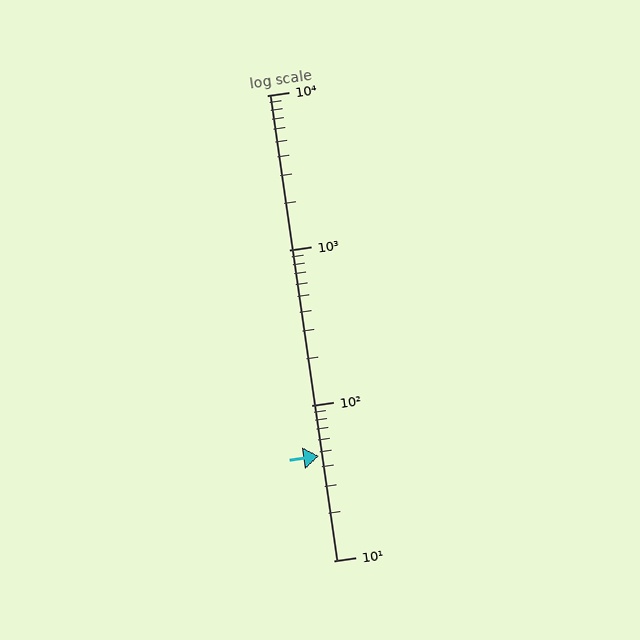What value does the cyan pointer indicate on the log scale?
The pointer indicates approximately 47.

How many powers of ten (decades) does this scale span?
The scale spans 3 decades, from 10 to 10000.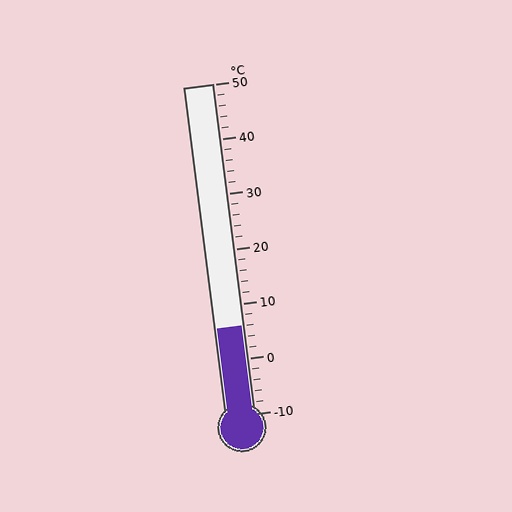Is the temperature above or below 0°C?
The temperature is above 0°C.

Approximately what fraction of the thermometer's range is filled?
The thermometer is filled to approximately 25% of its range.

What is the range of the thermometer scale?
The thermometer scale ranges from -10°C to 50°C.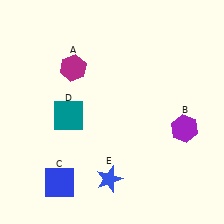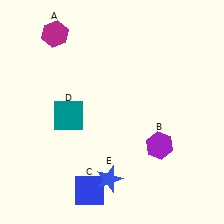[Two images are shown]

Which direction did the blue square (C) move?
The blue square (C) moved right.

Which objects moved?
The objects that moved are: the magenta hexagon (A), the purple hexagon (B), the blue square (C).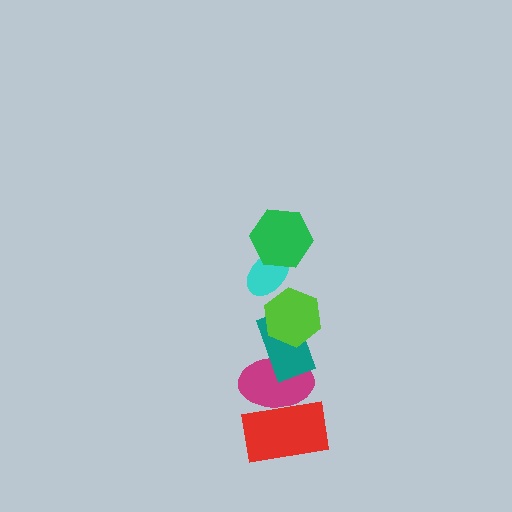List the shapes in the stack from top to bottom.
From top to bottom: the green hexagon, the cyan ellipse, the lime hexagon, the teal rectangle, the magenta ellipse, the red rectangle.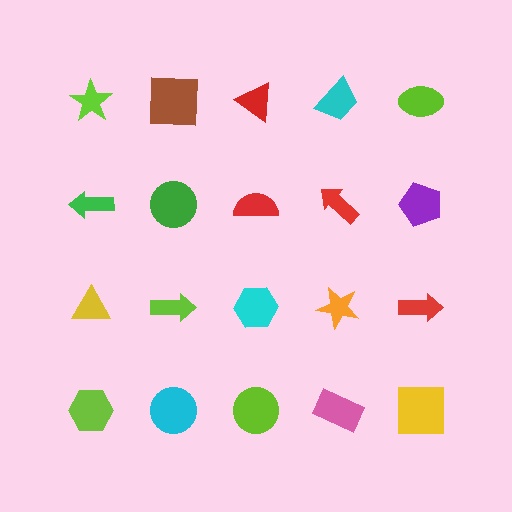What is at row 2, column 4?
A red arrow.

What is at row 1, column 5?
A lime ellipse.